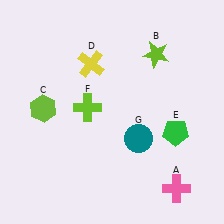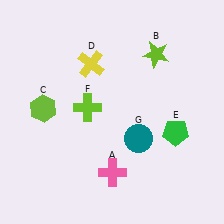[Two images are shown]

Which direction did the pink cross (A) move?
The pink cross (A) moved left.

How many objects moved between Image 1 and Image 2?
1 object moved between the two images.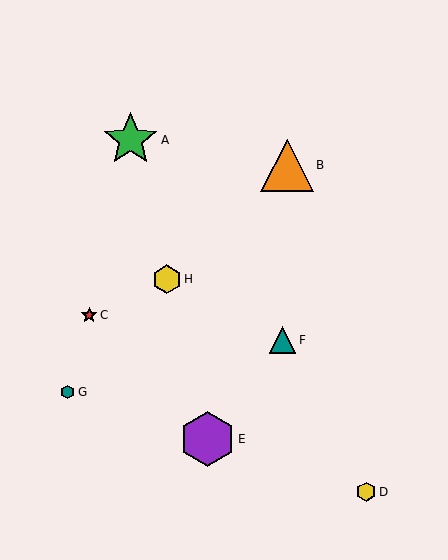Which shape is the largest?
The purple hexagon (labeled E) is the largest.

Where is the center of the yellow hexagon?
The center of the yellow hexagon is at (167, 279).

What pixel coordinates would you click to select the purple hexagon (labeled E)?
Click at (208, 439) to select the purple hexagon E.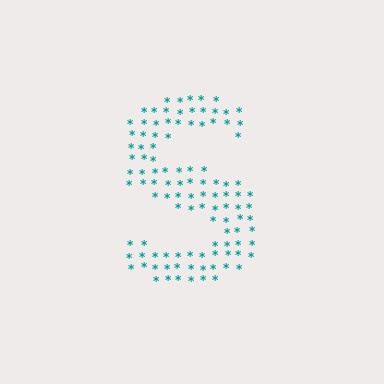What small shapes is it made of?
It is made of small asterisks.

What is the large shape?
The large shape is the letter S.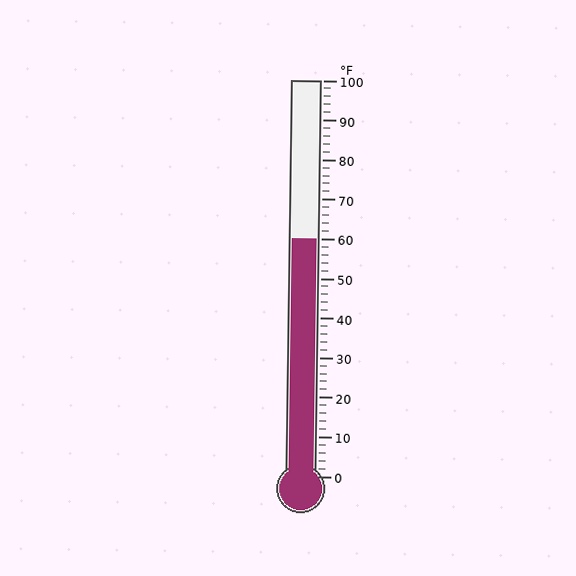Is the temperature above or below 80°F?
The temperature is below 80°F.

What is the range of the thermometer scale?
The thermometer scale ranges from 0°F to 100°F.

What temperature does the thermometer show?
The thermometer shows approximately 60°F.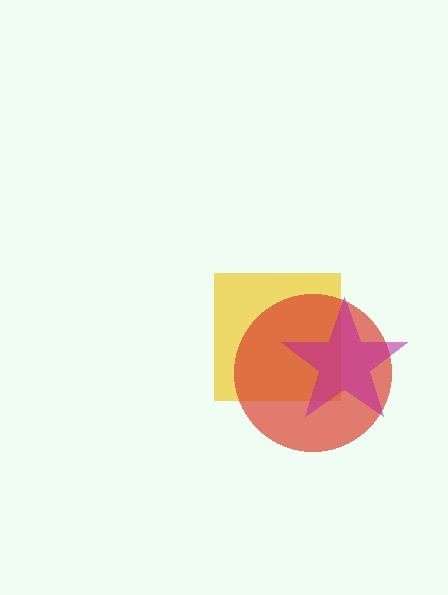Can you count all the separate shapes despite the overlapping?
Yes, there are 3 separate shapes.